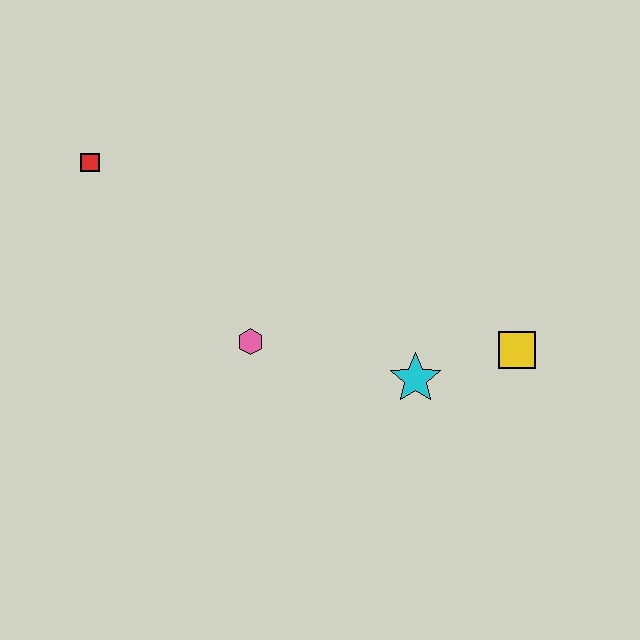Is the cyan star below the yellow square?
Yes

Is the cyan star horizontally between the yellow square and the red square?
Yes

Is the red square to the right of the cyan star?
No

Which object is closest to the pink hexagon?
The cyan star is closest to the pink hexagon.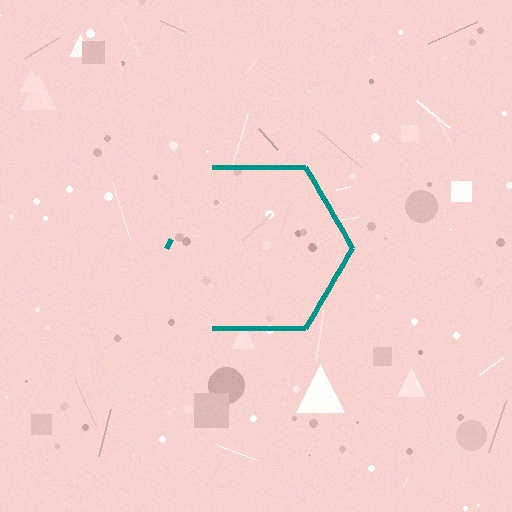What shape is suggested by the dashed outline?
The dashed outline suggests a hexagon.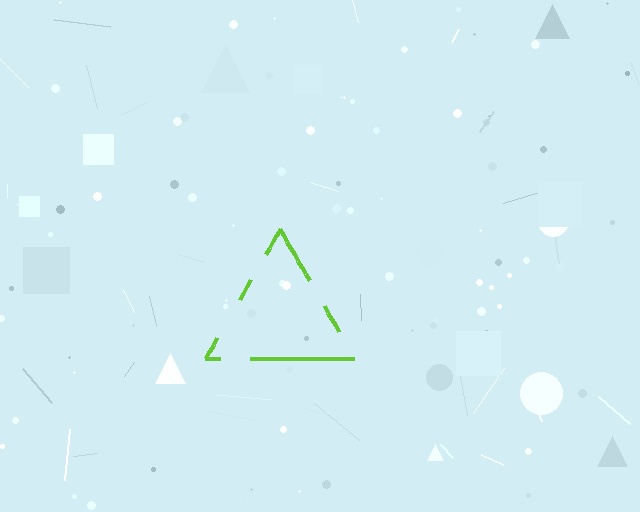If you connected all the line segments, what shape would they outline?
They would outline a triangle.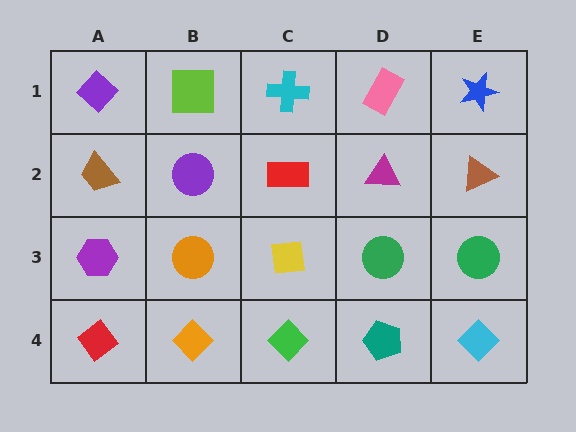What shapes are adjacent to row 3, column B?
A purple circle (row 2, column B), an orange diamond (row 4, column B), a purple hexagon (row 3, column A), a yellow square (row 3, column C).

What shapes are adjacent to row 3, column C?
A red rectangle (row 2, column C), a green diamond (row 4, column C), an orange circle (row 3, column B), a green circle (row 3, column D).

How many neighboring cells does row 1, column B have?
3.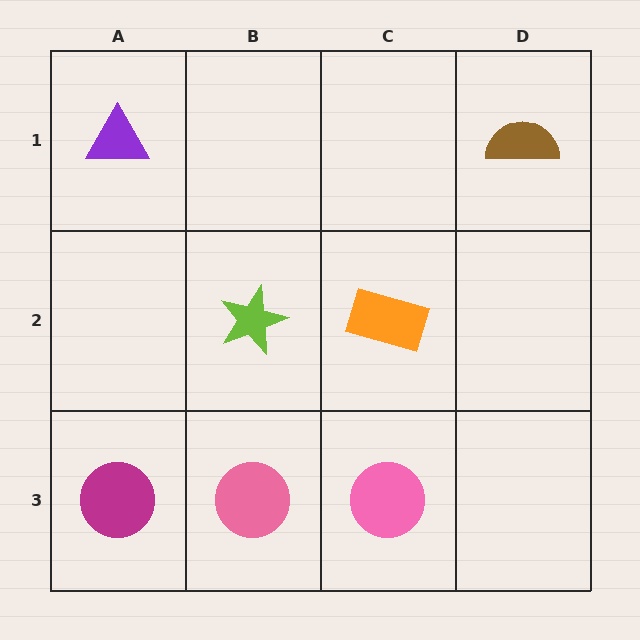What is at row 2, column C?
An orange rectangle.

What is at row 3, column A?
A magenta circle.